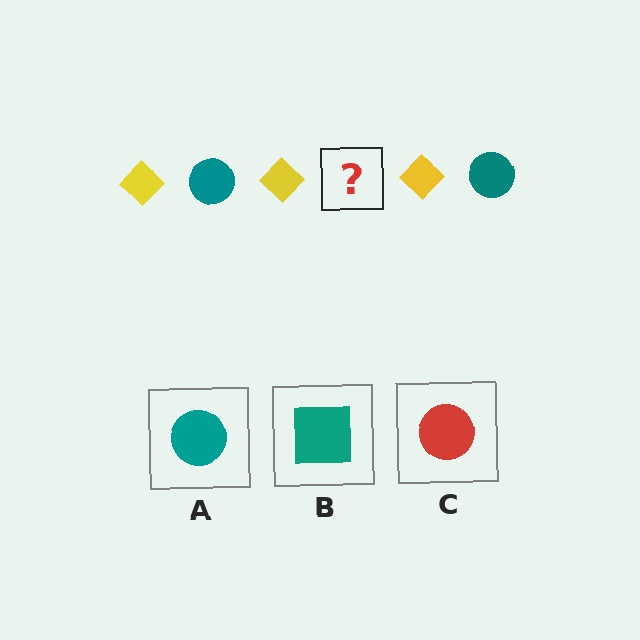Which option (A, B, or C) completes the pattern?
A.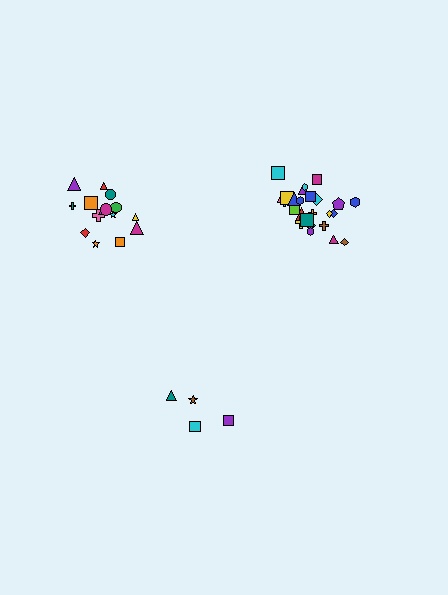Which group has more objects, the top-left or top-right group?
The top-right group.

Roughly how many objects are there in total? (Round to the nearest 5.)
Roughly 45 objects in total.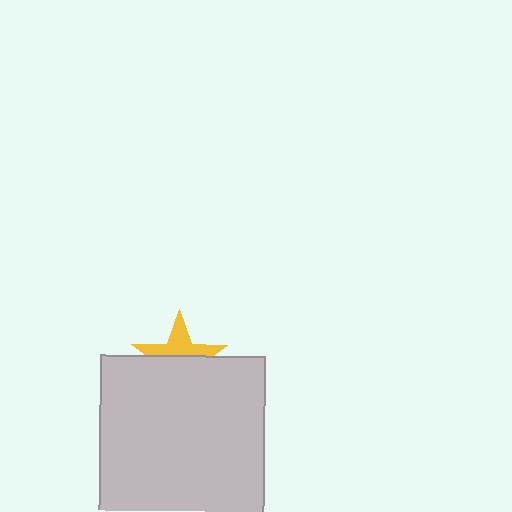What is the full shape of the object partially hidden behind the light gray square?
The partially hidden object is a yellow star.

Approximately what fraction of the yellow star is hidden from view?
Roughly 57% of the yellow star is hidden behind the light gray square.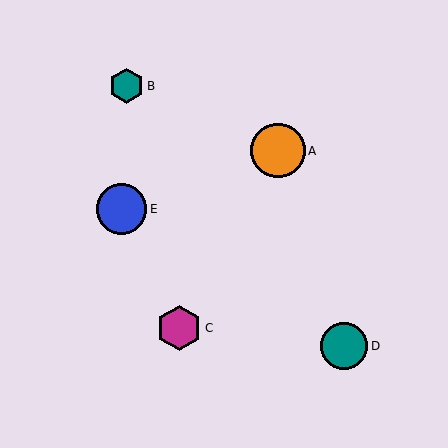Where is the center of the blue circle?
The center of the blue circle is at (121, 209).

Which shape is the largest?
The orange circle (labeled A) is the largest.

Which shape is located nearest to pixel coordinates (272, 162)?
The orange circle (labeled A) at (278, 151) is nearest to that location.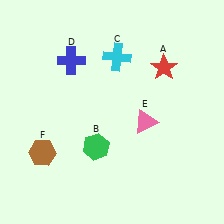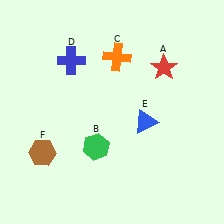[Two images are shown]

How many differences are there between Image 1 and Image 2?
There are 2 differences between the two images.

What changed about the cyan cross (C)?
In Image 1, C is cyan. In Image 2, it changed to orange.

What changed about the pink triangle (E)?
In Image 1, E is pink. In Image 2, it changed to blue.